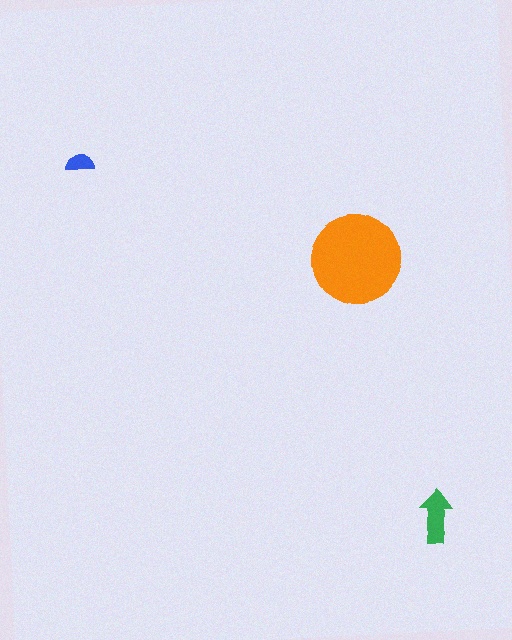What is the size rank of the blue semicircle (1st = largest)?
3rd.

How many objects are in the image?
There are 3 objects in the image.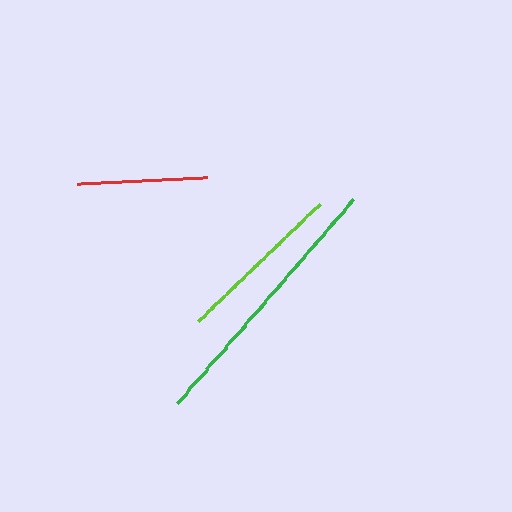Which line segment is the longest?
The green line is the longest at approximately 269 pixels.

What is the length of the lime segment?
The lime segment is approximately 168 pixels long.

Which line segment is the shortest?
The red line is the shortest at approximately 130 pixels.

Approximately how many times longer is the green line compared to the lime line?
The green line is approximately 1.6 times the length of the lime line.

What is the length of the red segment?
The red segment is approximately 130 pixels long.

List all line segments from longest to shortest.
From longest to shortest: green, lime, red.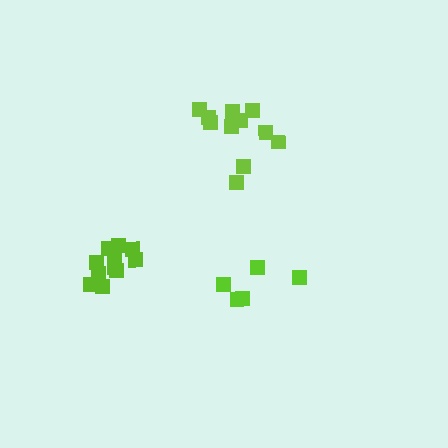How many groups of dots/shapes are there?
There are 3 groups.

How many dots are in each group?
Group 1: 11 dots, Group 2: 11 dots, Group 3: 5 dots (27 total).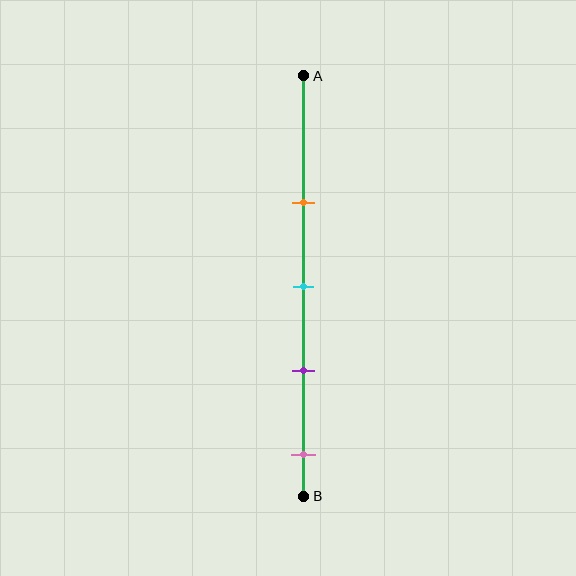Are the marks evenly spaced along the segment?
Yes, the marks are approximately evenly spaced.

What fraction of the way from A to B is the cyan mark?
The cyan mark is approximately 50% (0.5) of the way from A to B.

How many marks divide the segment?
There are 4 marks dividing the segment.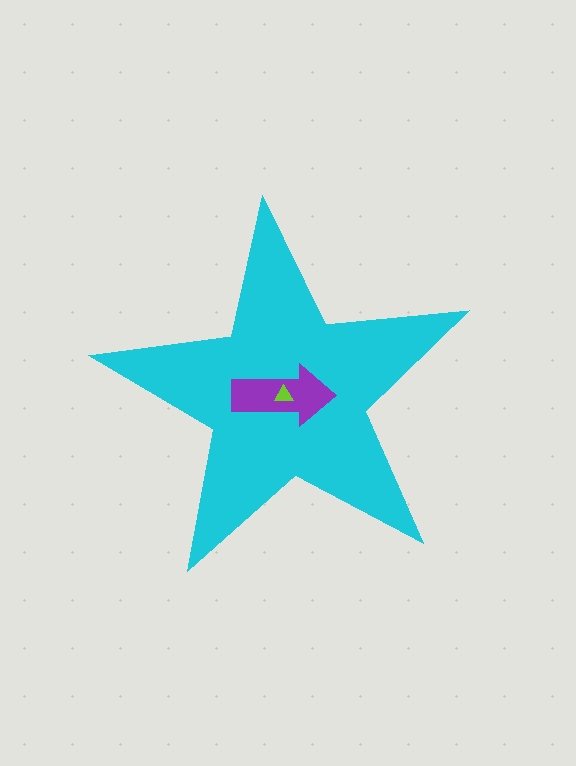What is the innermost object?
The lime triangle.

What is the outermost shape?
The cyan star.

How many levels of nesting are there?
3.